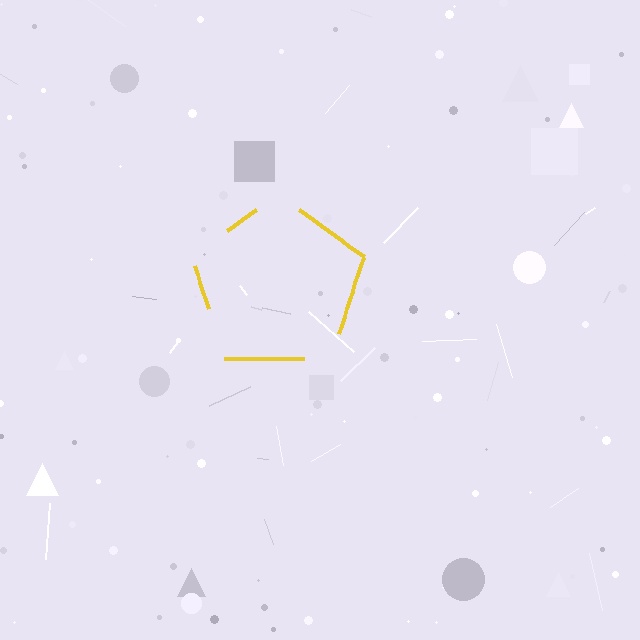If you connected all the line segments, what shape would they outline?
They would outline a pentagon.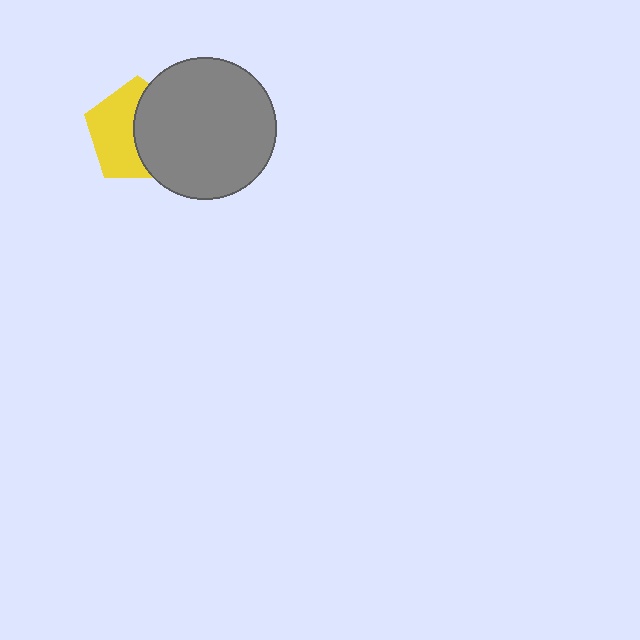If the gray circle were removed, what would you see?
You would see the complete yellow pentagon.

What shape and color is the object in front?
The object in front is a gray circle.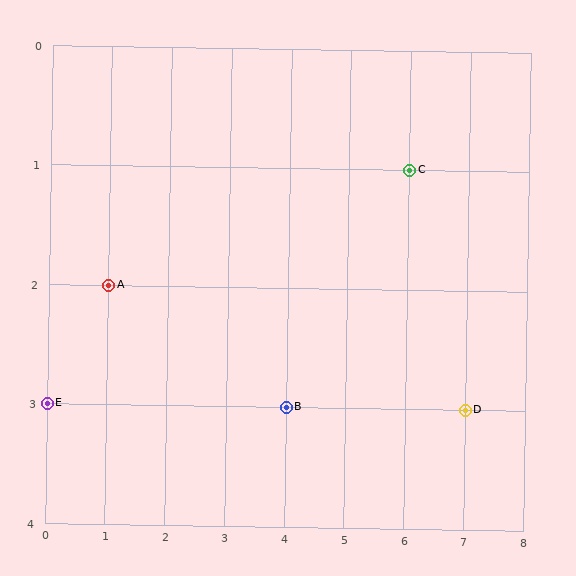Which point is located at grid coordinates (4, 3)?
Point B is at (4, 3).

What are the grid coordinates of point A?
Point A is at grid coordinates (1, 2).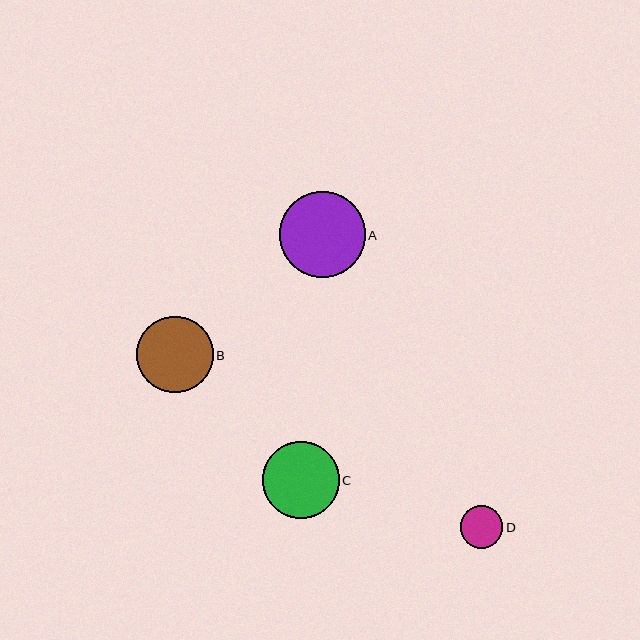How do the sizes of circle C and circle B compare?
Circle C and circle B are approximately the same size.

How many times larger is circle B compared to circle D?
Circle B is approximately 1.8 times the size of circle D.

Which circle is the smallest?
Circle D is the smallest with a size of approximately 42 pixels.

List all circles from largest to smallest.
From largest to smallest: A, C, B, D.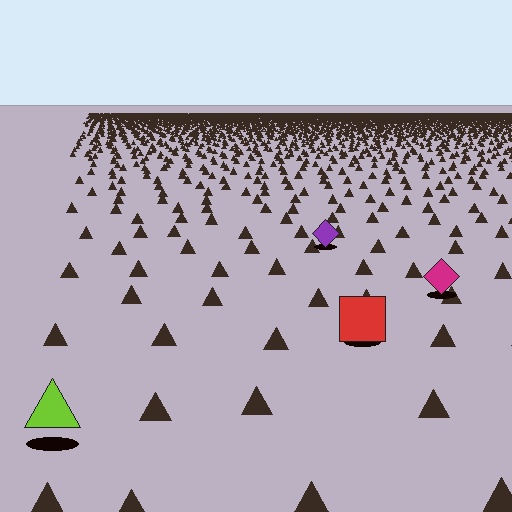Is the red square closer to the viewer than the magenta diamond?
Yes. The red square is closer — you can tell from the texture gradient: the ground texture is coarser near it.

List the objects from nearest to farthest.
From nearest to farthest: the lime triangle, the red square, the magenta diamond, the purple diamond.